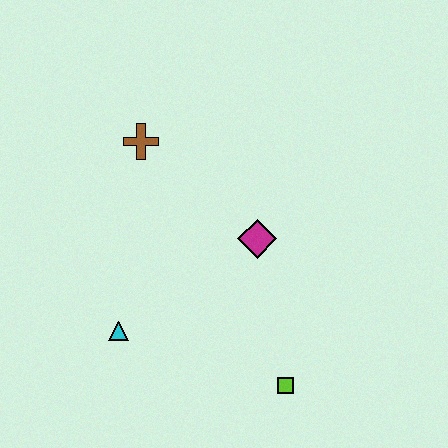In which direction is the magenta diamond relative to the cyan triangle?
The magenta diamond is to the right of the cyan triangle.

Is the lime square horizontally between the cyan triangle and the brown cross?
No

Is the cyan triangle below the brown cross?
Yes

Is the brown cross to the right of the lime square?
No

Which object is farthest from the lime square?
The brown cross is farthest from the lime square.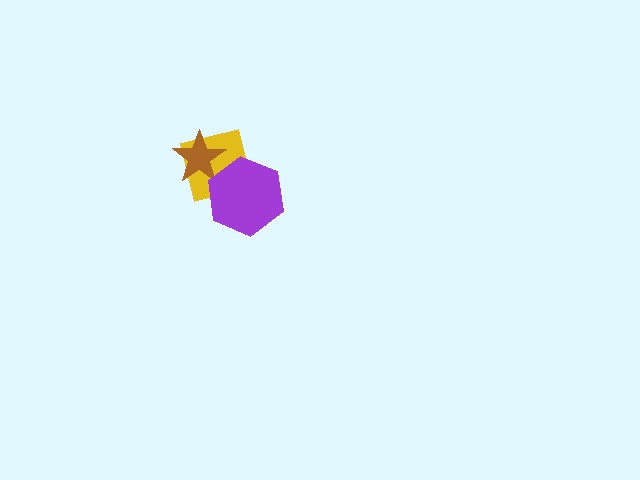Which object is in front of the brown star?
The purple hexagon is in front of the brown star.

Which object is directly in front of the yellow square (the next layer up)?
The brown star is directly in front of the yellow square.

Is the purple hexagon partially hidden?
No, no other shape covers it.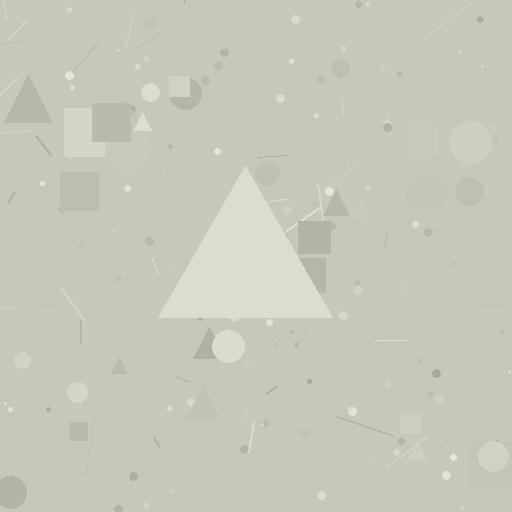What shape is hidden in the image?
A triangle is hidden in the image.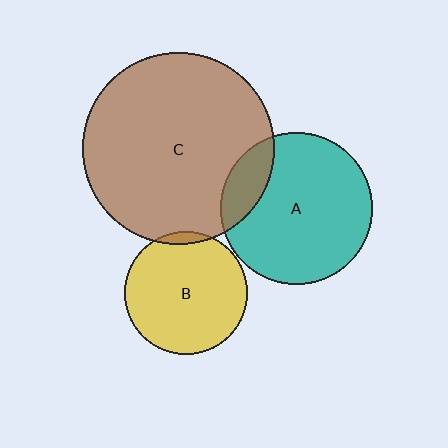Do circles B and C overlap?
Yes.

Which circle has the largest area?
Circle C (brown).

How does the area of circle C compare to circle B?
Approximately 2.4 times.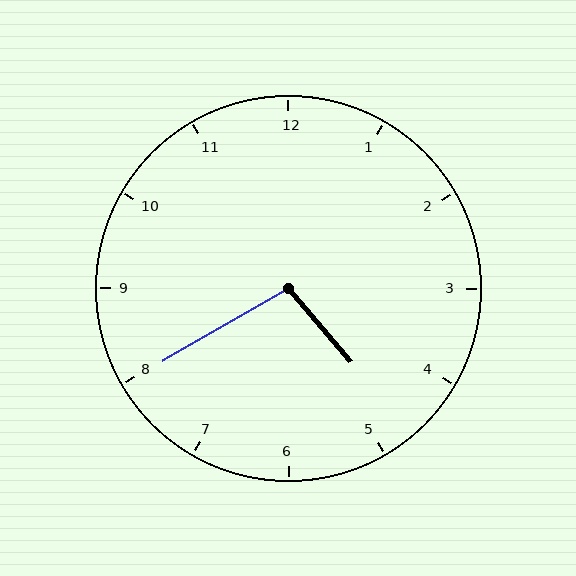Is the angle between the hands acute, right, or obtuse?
It is obtuse.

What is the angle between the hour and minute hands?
Approximately 100 degrees.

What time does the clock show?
4:40.